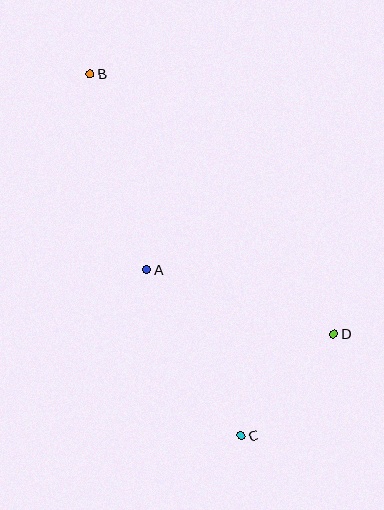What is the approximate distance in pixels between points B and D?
The distance between B and D is approximately 357 pixels.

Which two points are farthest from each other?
Points B and C are farthest from each other.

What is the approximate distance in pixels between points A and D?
The distance between A and D is approximately 197 pixels.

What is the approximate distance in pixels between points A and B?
The distance between A and B is approximately 204 pixels.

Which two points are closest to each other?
Points C and D are closest to each other.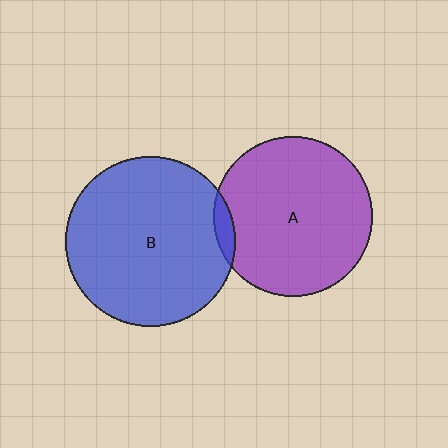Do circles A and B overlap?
Yes.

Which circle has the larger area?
Circle B (blue).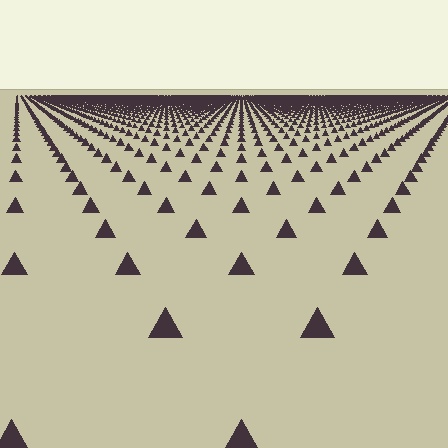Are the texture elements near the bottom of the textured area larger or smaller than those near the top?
Larger. Near the bottom, elements are closer to the viewer and appear at a bigger on-screen size.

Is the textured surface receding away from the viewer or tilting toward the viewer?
The surface is receding away from the viewer. Texture elements get smaller and denser toward the top.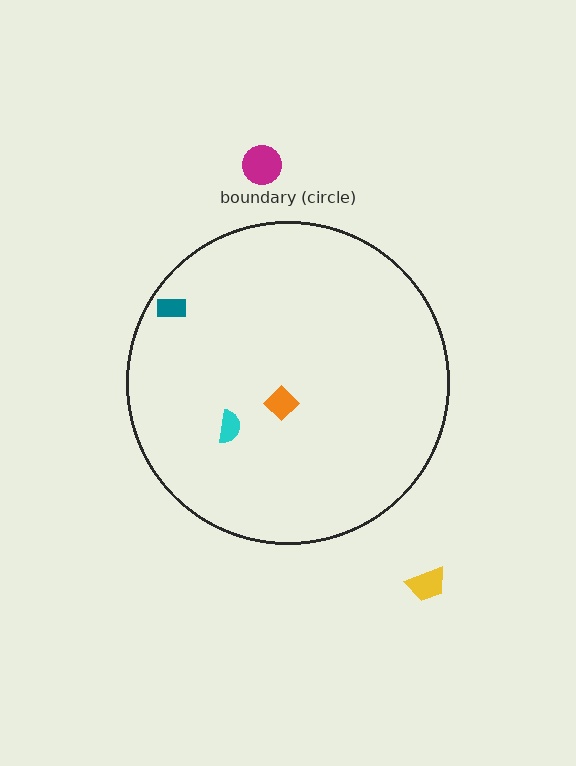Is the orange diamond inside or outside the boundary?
Inside.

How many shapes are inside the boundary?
3 inside, 2 outside.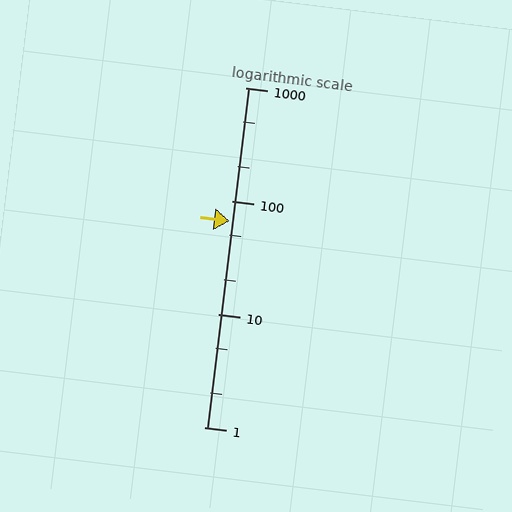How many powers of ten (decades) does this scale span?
The scale spans 3 decades, from 1 to 1000.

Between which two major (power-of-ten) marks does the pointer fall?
The pointer is between 10 and 100.